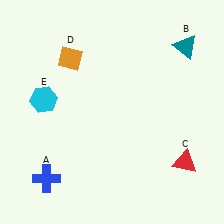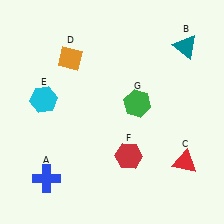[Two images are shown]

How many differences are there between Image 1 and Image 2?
There are 2 differences between the two images.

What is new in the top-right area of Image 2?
A green hexagon (G) was added in the top-right area of Image 2.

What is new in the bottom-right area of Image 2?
A red hexagon (F) was added in the bottom-right area of Image 2.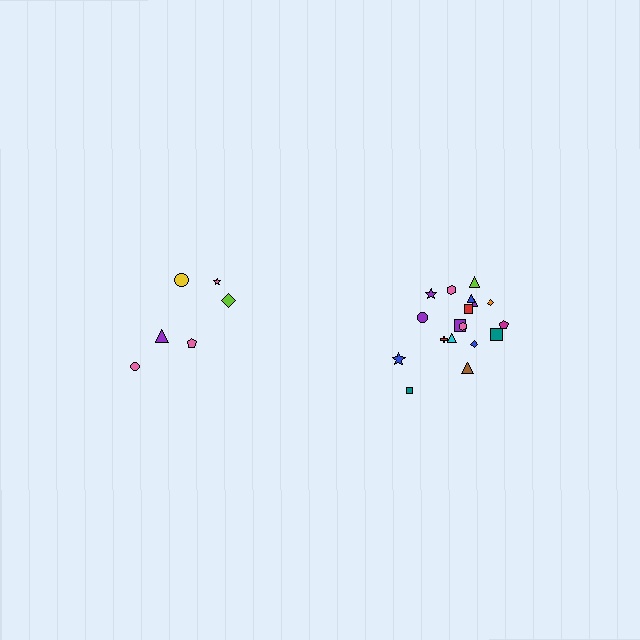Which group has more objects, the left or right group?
The right group.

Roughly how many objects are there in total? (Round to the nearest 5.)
Roughly 25 objects in total.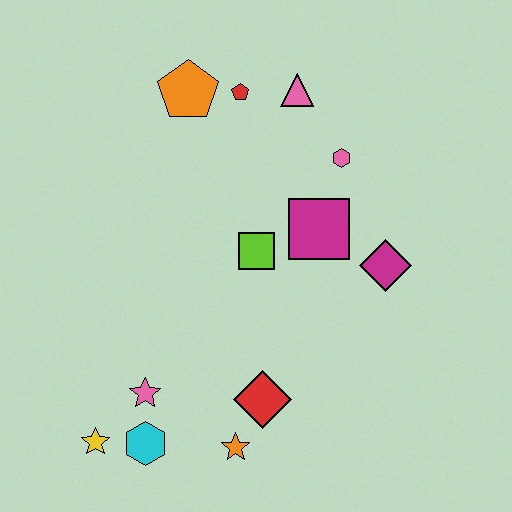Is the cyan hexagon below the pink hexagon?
Yes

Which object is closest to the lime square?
The magenta square is closest to the lime square.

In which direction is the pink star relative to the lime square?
The pink star is below the lime square.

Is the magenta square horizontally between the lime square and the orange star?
No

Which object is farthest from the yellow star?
The pink triangle is farthest from the yellow star.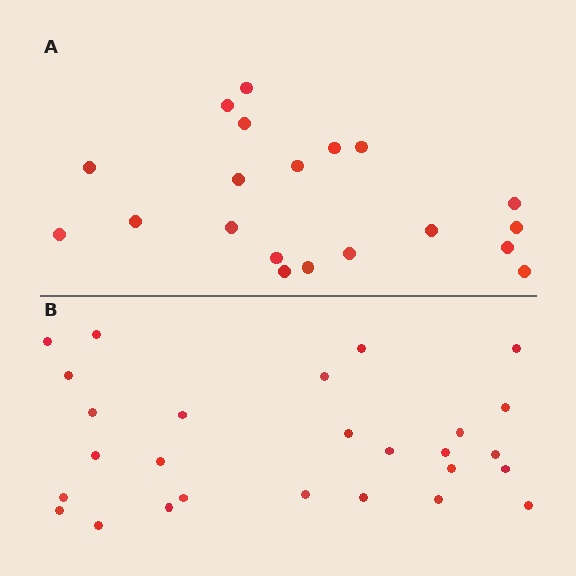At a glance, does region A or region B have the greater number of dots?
Region B (the bottom region) has more dots.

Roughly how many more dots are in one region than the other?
Region B has roughly 8 or so more dots than region A.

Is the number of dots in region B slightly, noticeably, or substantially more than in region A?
Region B has noticeably more, but not dramatically so. The ratio is roughly 1.4 to 1.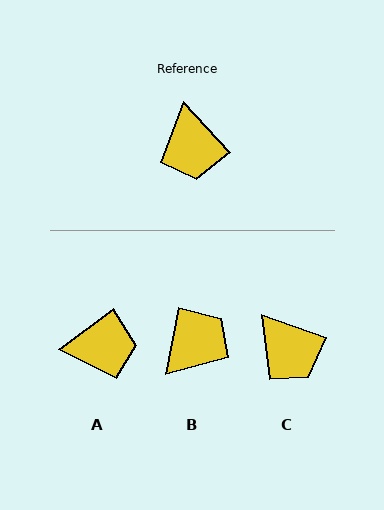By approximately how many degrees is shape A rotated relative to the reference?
Approximately 84 degrees counter-clockwise.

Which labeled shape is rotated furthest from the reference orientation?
B, about 126 degrees away.